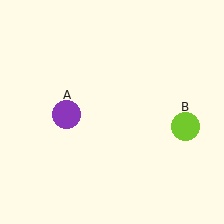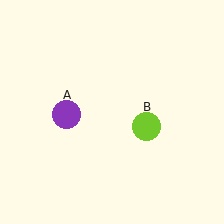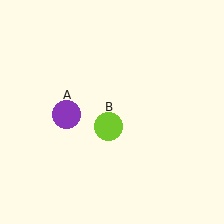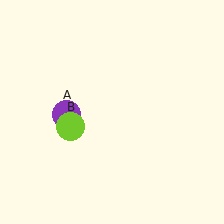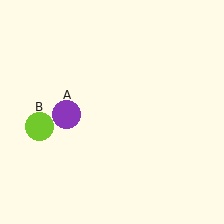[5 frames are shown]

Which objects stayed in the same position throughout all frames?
Purple circle (object A) remained stationary.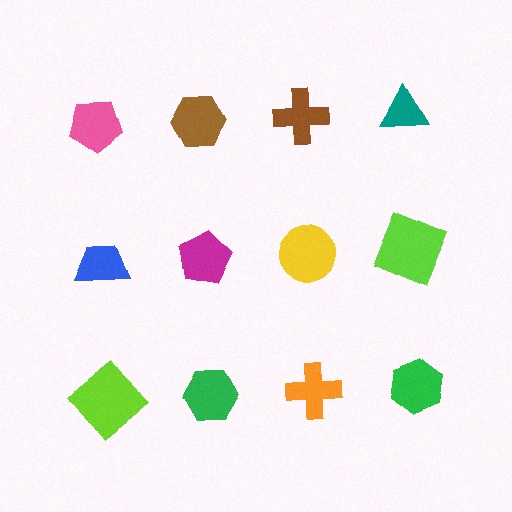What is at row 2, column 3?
A yellow circle.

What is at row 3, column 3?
An orange cross.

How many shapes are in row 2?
4 shapes.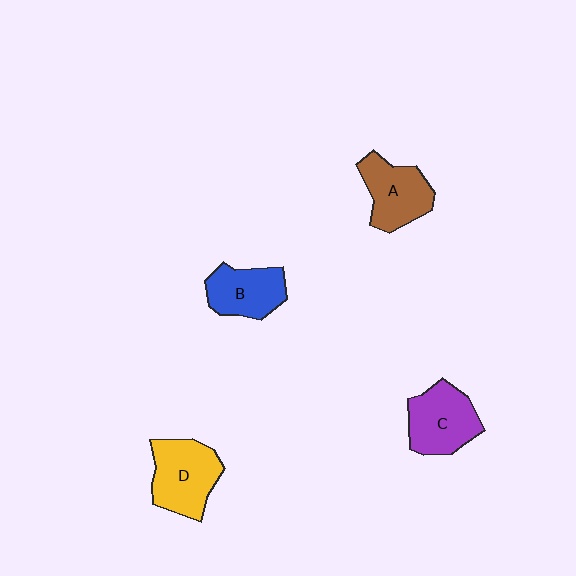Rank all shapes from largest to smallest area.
From largest to smallest: D (yellow), C (purple), A (brown), B (blue).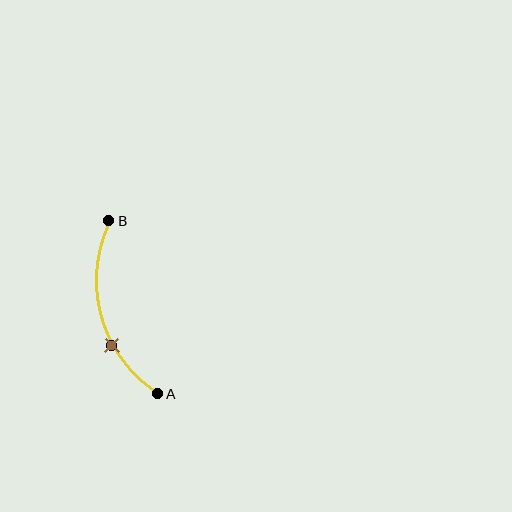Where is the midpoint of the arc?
The arc midpoint is the point on the curve farthest from the straight line joining A and B. It sits to the left of that line.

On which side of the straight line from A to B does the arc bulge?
The arc bulges to the left of the straight line connecting A and B.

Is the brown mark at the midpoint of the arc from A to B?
No. The brown mark lies on the arc but is closer to endpoint A. The arc midpoint would be at the point on the curve equidistant along the arc from both A and B.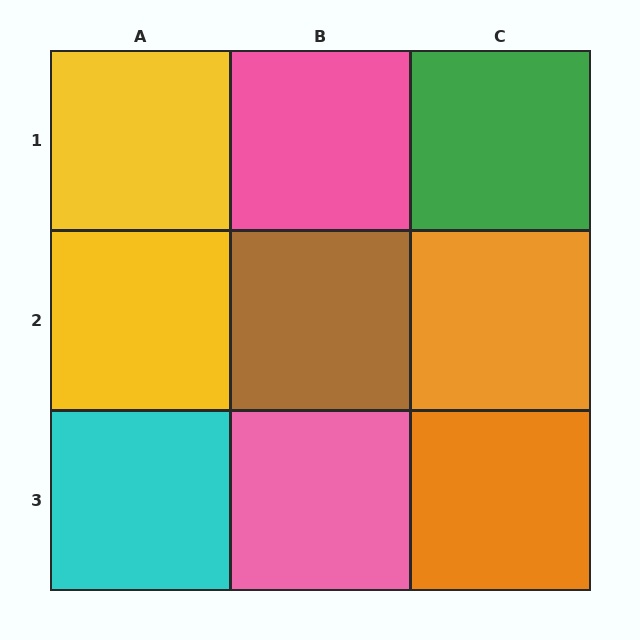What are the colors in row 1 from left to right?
Yellow, pink, green.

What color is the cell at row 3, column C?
Orange.